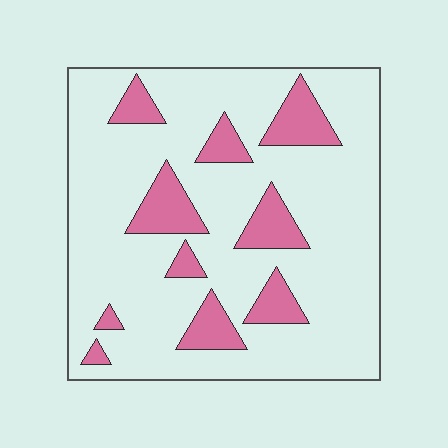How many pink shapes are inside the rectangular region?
10.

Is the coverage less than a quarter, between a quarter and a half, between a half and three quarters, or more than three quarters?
Less than a quarter.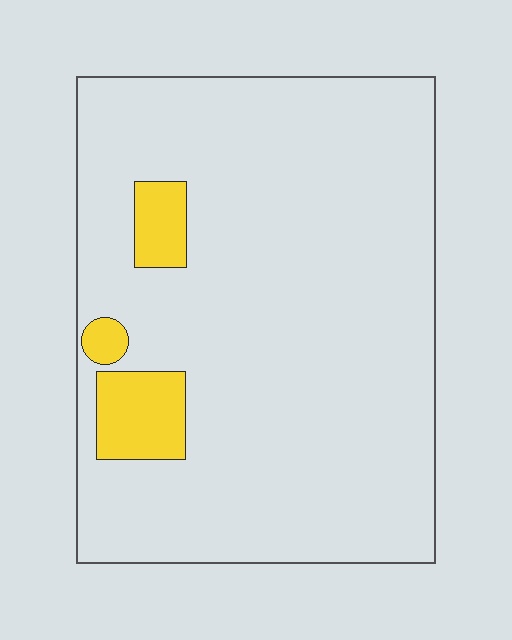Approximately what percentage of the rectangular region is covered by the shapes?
Approximately 10%.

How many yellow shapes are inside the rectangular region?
3.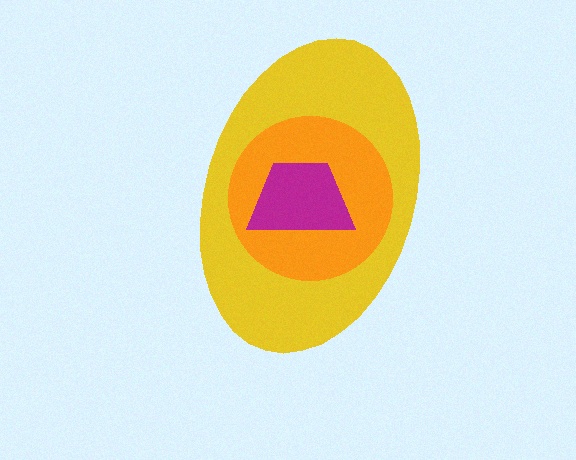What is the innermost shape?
The magenta trapezoid.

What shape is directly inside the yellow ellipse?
The orange circle.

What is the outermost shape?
The yellow ellipse.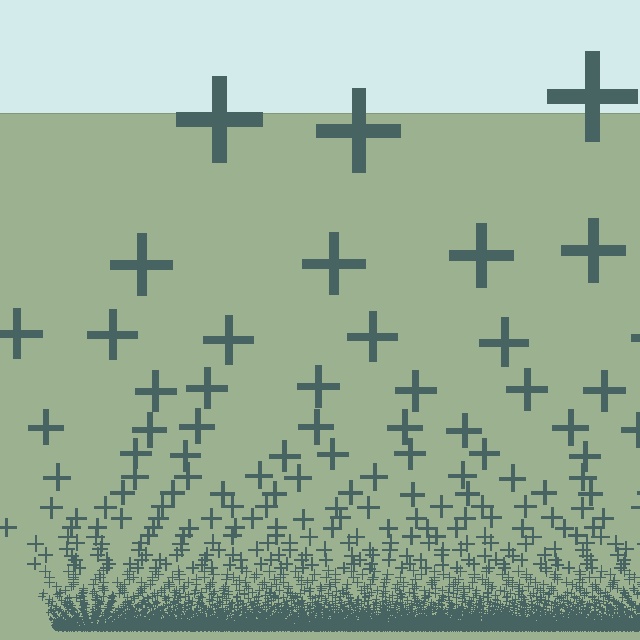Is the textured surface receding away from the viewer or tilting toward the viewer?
The surface appears to tilt toward the viewer. Texture elements get larger and sparser toward the top.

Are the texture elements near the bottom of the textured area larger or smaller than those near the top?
Smaller. The gradient is inverted — elements near the bottom are smaller and denser.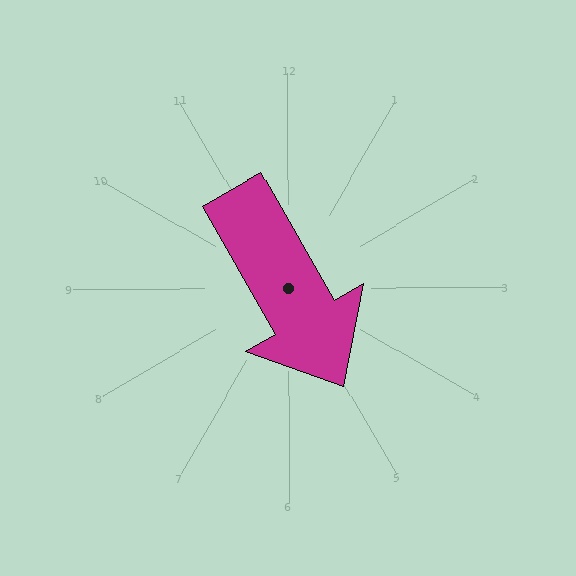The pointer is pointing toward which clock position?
Roughly 5 o'clock.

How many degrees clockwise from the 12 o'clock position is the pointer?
Approximately 150 degrees.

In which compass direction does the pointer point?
Southeast.